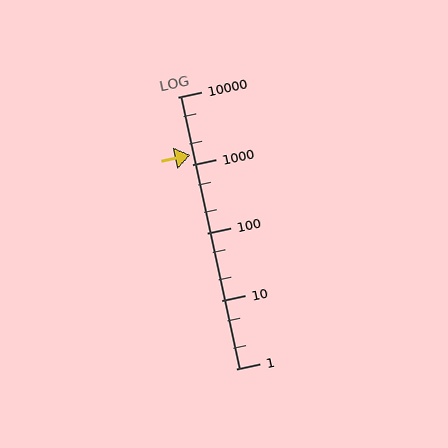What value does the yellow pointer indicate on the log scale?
The pointer indicates approximately 1400.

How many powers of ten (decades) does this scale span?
The scale spans 4 decades, from 1 to 10000.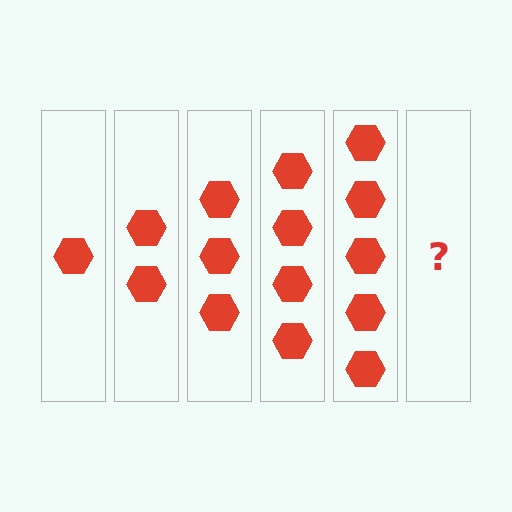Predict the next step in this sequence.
The next step is 6 hexagons.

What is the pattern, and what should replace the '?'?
The pattern is that each step adds one more hexagon. The '?' should be 6 hexagons.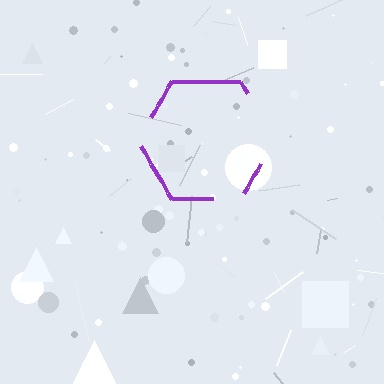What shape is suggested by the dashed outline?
The dashed outline suggests a hexagon.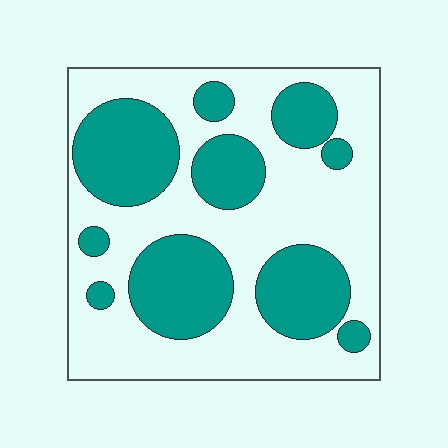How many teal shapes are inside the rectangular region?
10.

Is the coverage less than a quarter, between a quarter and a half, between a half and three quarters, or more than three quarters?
Between a quarter and a half.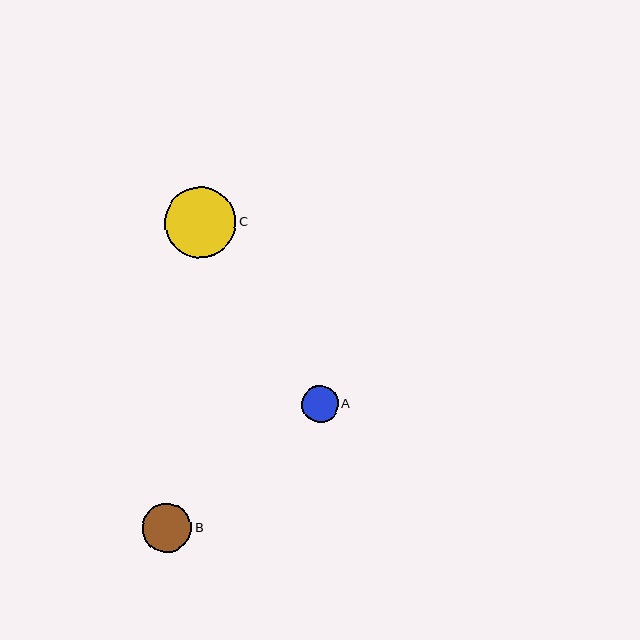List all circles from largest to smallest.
From largest to smallest: C, B, A.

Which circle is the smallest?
Circle A is the smallest with a size of approximately 37 pixels.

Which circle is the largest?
Circle C is the largest with a size of approximately 71 pixels.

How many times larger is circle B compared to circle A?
Circle B is approximately 1.3 times the size of circle A.